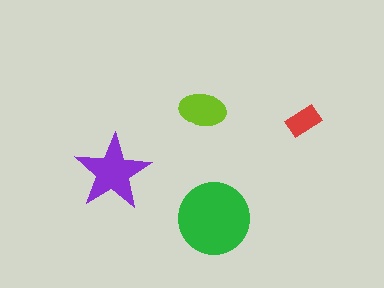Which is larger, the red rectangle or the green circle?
The green circle.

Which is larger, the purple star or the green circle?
The green circle.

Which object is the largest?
The green circle.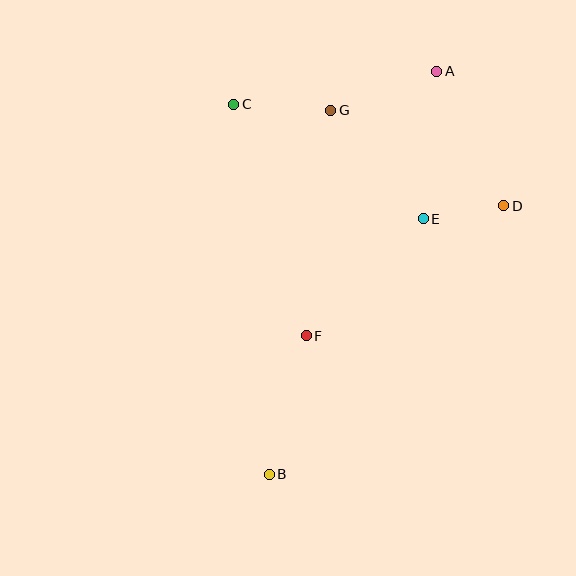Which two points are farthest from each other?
Points A and B are farthest from each other.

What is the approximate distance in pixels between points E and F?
The distance between E and F is approximately 165 pixels.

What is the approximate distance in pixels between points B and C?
The distance between B and C is approximately 372 pixels.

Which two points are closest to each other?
Points D and E are closest to each other.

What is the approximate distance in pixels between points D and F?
The distance between D and F is approximately 237 pixels.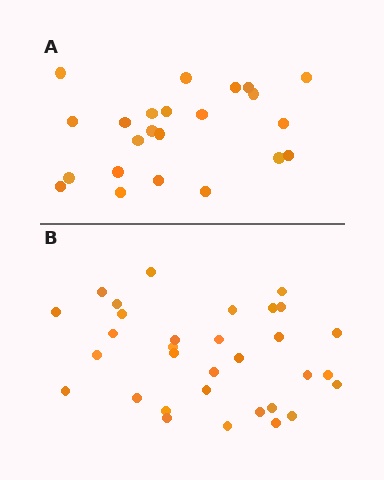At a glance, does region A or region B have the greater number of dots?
Region B (the bottom region) has more dots.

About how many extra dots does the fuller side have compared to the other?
Region B has roughly 8 or so more dots than region A.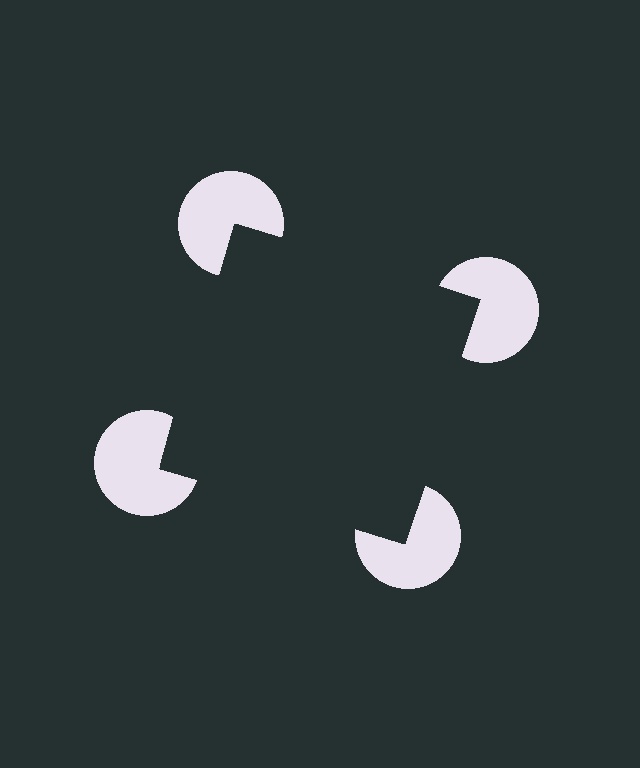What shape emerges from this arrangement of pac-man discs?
An illusory square — its edges are inferred from the aligned wedge cuts in the pac-man discs, not physically drawn.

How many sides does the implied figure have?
4 sides.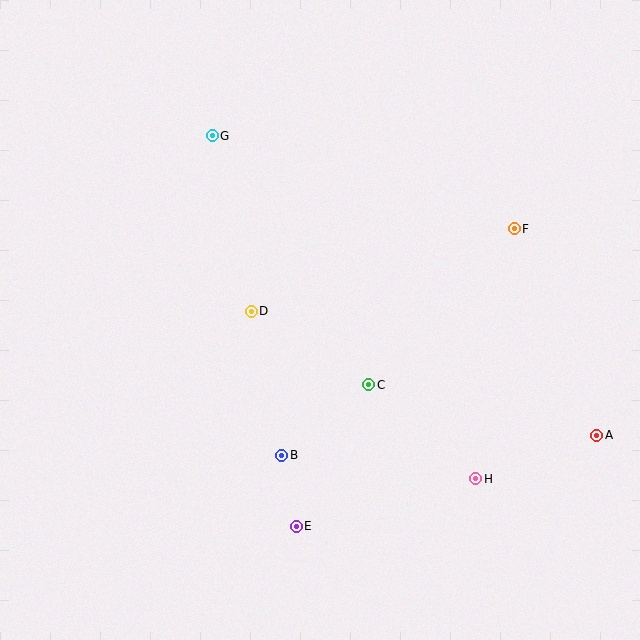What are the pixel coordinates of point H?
Point H is at (476, 479).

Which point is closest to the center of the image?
Point D at (251, 311) is closest to the center.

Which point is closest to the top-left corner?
Point G is closest to the top-left corner.